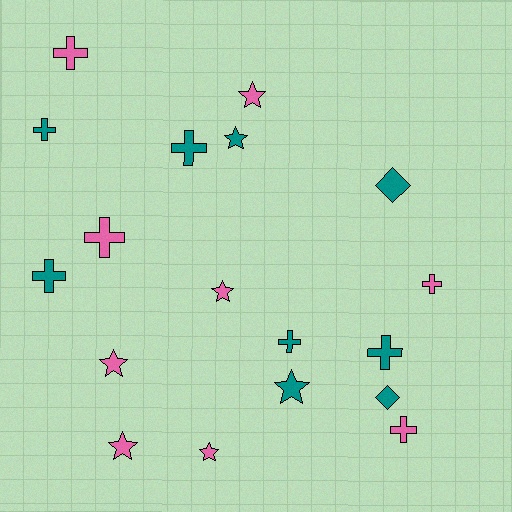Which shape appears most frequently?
Cross, with 9 objects.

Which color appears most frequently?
Pink, with 9 objects.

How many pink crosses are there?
There are 4 pink crosses.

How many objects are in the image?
There are 18 objects.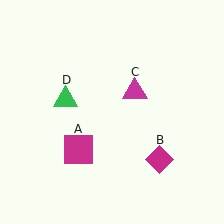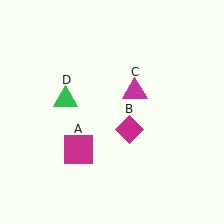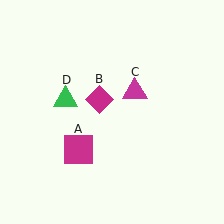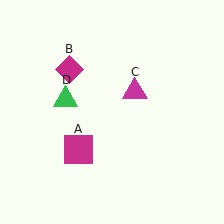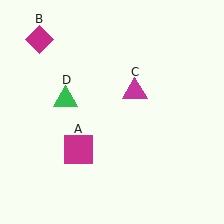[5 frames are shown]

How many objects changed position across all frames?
1 object changed position: magenta diamond (object B).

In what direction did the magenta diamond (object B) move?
The magenta diamond (object B) moved up and to the left.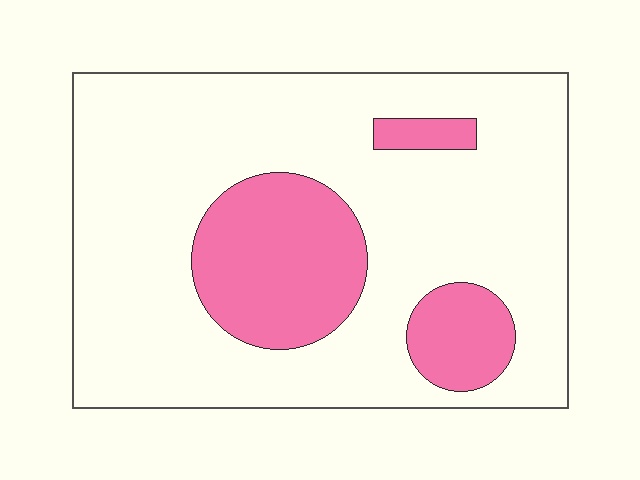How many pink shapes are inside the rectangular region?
3.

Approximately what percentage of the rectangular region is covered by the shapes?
Approximately 20%.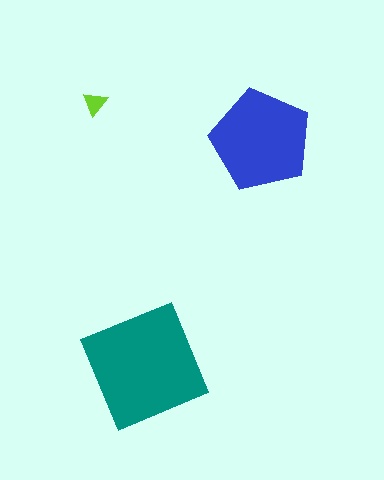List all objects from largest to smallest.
The teal square, the blue pentagon, the lime triangle.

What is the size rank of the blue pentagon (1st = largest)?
2nd.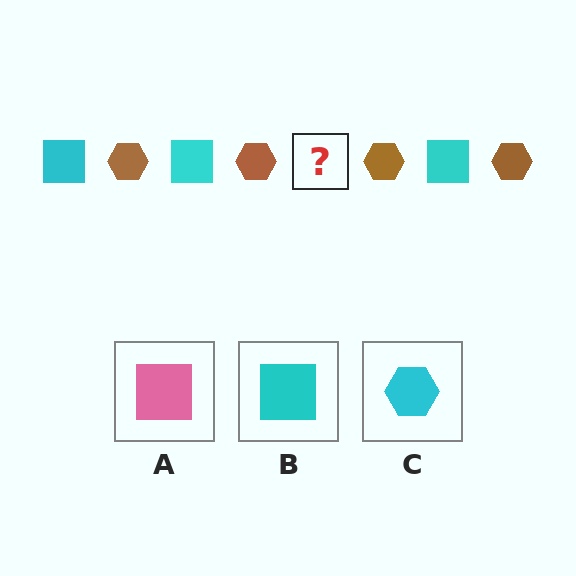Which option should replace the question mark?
Option B.